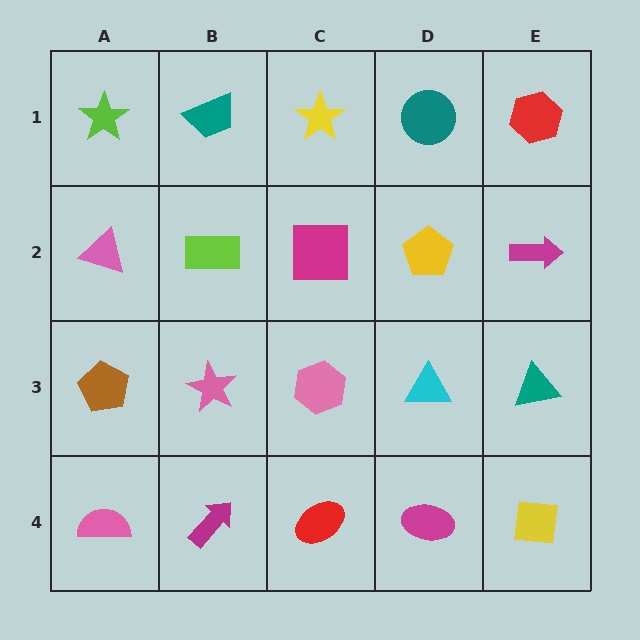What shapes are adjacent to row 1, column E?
A magenta arrow (row 2, column E), a teal circle (row 1, column D).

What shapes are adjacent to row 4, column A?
A brown pentagon (row 3, column A), a magenta arrow (row 4, column B).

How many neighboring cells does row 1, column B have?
3.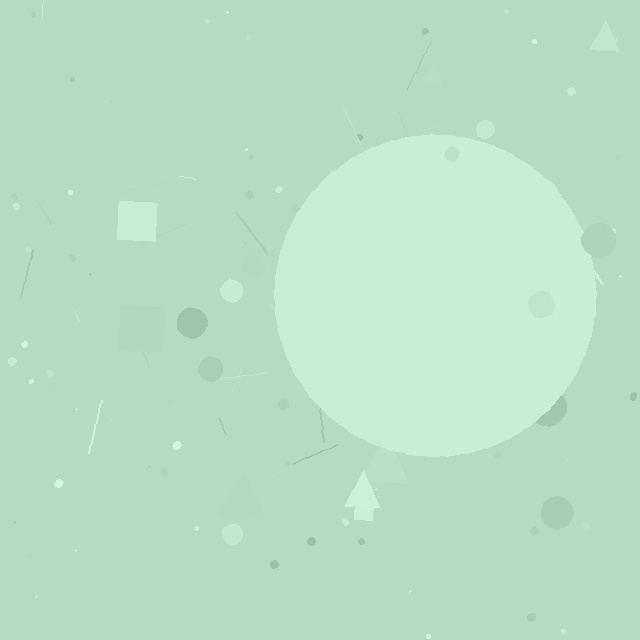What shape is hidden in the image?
A circle is hidden in the image.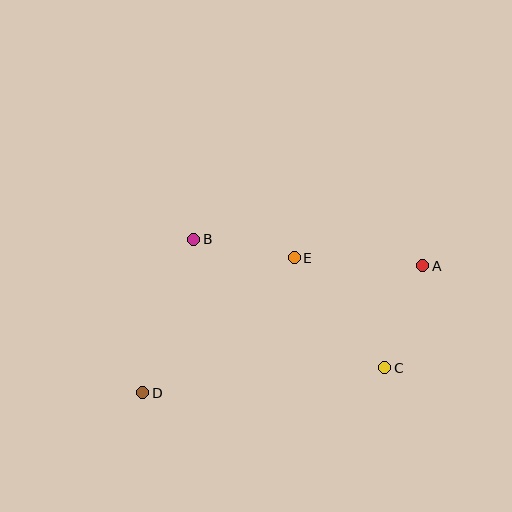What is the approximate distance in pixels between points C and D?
The distance between C and D is approximately 243 pixels.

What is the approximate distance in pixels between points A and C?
The distance between A and C is approximately 109 pixels.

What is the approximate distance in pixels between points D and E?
The distance between D and E is approximately 203 pixels.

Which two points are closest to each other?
Points B and E are closest to each other.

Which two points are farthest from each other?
Points A and D are farthest from each other.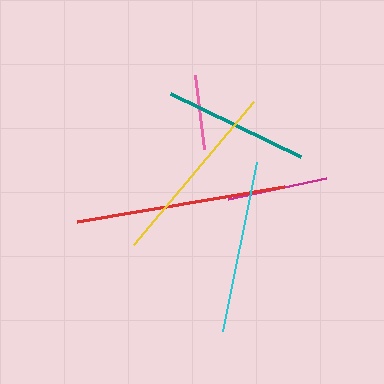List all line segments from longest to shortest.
From longest to shortest: red, yellow, cyan, teal, magenta, pink.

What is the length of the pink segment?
The pink segment is approximately 74 pixels long.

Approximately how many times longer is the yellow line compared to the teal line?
The yellow line is approximately 1.3 times the length of the teal line.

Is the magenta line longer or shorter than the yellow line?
The yellow line is longer than the magenta line.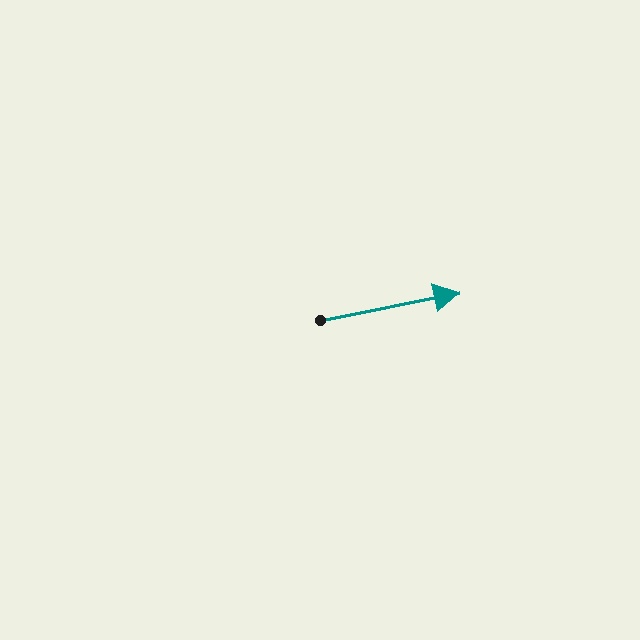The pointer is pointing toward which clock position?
Roughly 3 o'clock.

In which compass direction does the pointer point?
East.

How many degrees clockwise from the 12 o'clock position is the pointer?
Approximately 79 degrees.